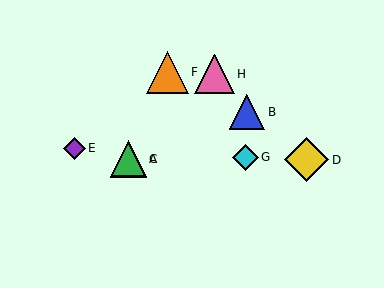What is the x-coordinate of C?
Object C is at x≈128.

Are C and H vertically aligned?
No, C is at x≈128 and H is at x≈214.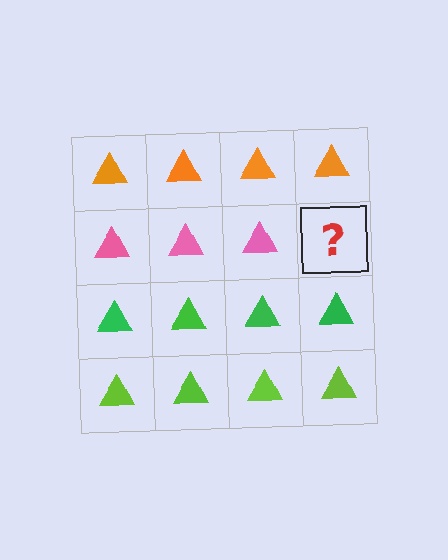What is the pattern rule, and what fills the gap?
The rule is that each row has a consistent color. The gap should be filled with a pink triangle.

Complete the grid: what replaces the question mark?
The question mark should be replaced with a pink triangle.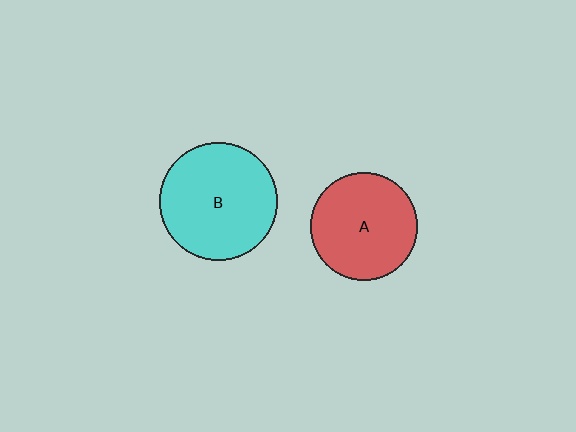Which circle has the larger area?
Circle B (cyan).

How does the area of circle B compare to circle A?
Approximately 1.2 times.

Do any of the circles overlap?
No, none of the circles overlap.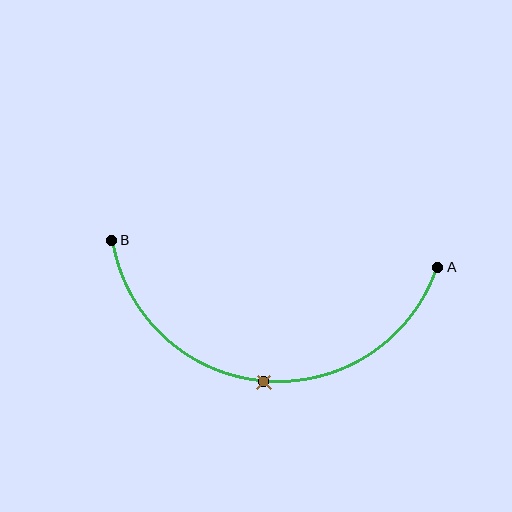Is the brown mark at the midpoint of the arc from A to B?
Yes. The brown mark lies on the arc at equal arc-length from both A and B — it is the arc midpoint.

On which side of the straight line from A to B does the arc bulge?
The arc bulges below the straight line connecting A and B.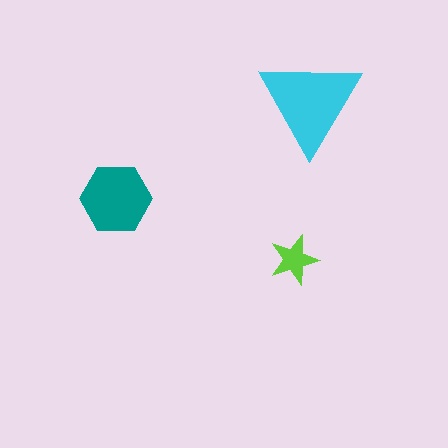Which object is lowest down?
The lime star is bottommost.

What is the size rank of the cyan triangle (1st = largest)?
1st.